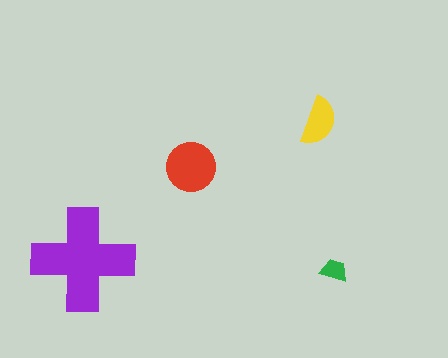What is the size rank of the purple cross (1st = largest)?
1st.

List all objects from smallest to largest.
The green trapezoid, the yellow semicircle, the red circle, the purple cross.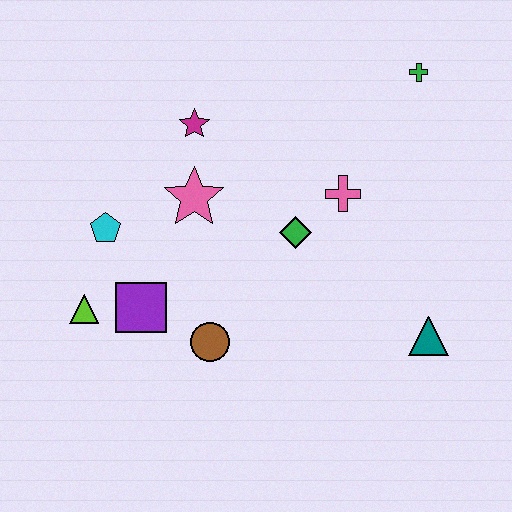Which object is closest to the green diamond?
The pink cross is closest to the green diamond.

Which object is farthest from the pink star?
The teal triangle is farthest from the pink star.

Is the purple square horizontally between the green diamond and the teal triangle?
No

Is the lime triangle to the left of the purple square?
Yes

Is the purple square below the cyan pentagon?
Yes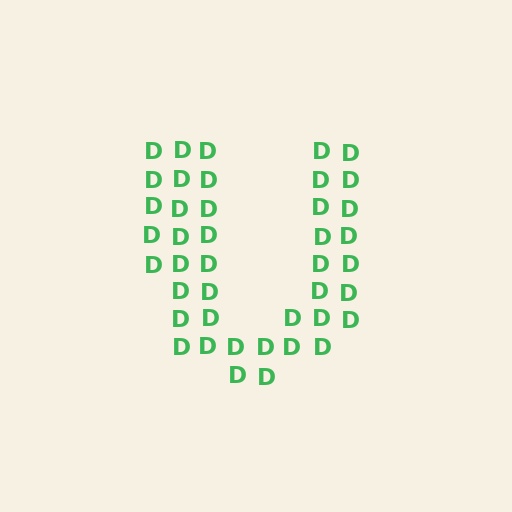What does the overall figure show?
The overall figure shows the letter U.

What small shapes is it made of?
It is made of small letter D's.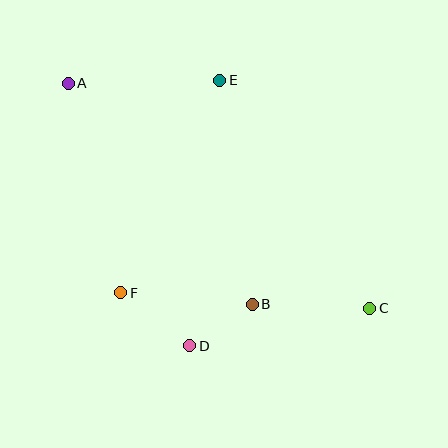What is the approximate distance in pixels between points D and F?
The distance between D and F is approximately 87 pixels.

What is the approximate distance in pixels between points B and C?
The distance between B and C is approximately 117 pixels.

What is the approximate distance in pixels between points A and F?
The distance between A and F is approximately 216 pixels.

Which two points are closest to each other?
Points B and D are closest to each other.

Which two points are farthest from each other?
Points A and C are farthest from each other.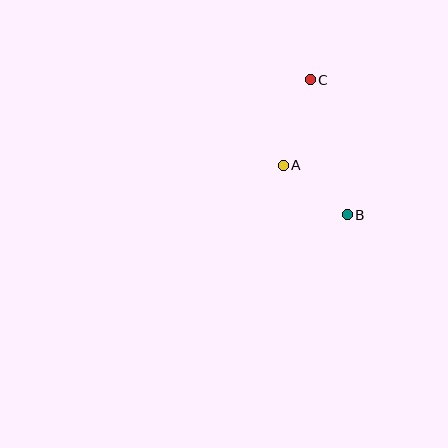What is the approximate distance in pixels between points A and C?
The distance between A and C is approximately 90 pixels.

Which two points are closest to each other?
Points A and B are closest to each other.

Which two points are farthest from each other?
Points B and C are farthest from each other.